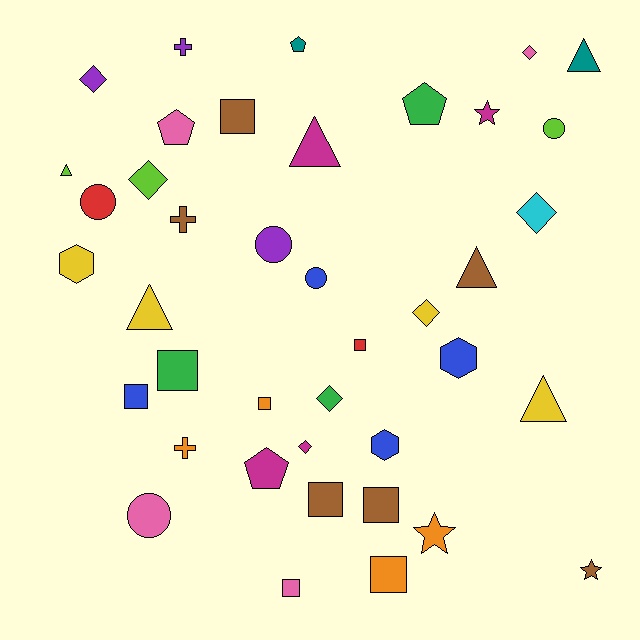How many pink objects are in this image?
There are 4 pink objects.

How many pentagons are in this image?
There are 4 pentagons.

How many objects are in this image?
There are 40 objects.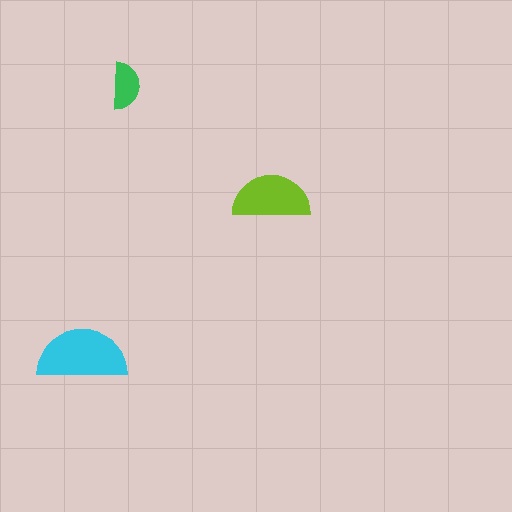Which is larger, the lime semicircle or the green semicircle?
The lime one.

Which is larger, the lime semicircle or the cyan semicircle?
The cyan one.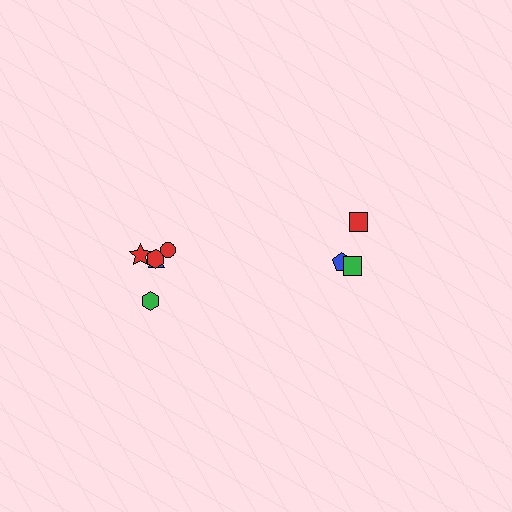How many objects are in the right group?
There are 3 objects.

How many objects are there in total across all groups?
There are 8 objects.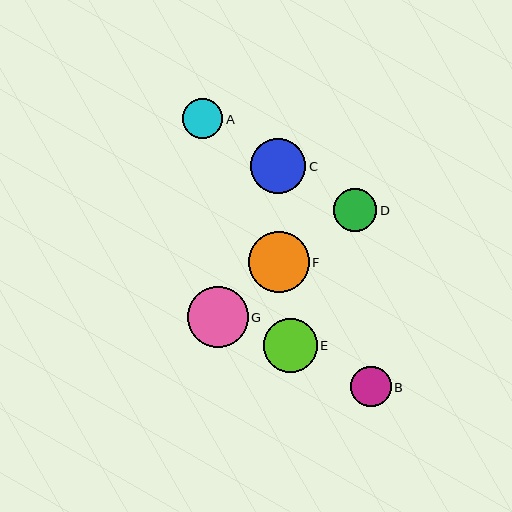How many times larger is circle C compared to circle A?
Circle C is approximately 1.3 times the size of circle A.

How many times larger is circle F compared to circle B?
Circle F is approximately 1.5 times the size of circle B.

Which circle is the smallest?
Circle B is the smallest with a size of approximately 41 pixels.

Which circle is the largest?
Circle G is the largest with a size of approximately 61 pixels.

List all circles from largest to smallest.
From largest to smallest: G, F, C, E, D, A, B.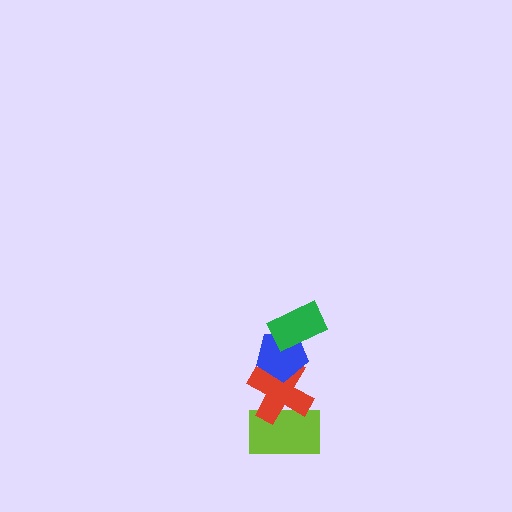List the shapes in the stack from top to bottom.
From top to bottom: the green rectangle, the blue pentagon, the red cross, the lime rectangle.